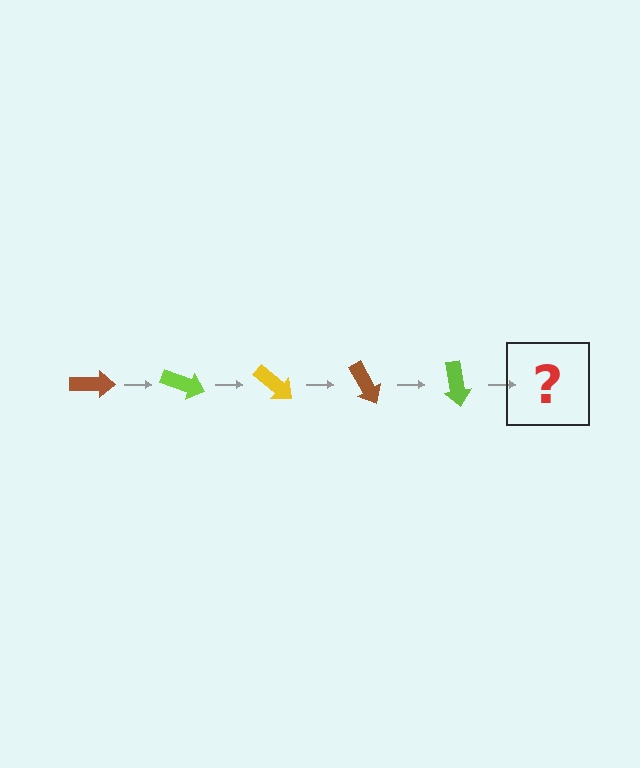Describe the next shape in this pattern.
It should be a yellow arrow, rotated 100 degrees from the start.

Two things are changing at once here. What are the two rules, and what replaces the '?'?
The two rules are that it rotates 20 degrees each step and the color cycles through brown, lime, and yellow. The '?' should be a yellow arrow, rotated 100 degrees from the start.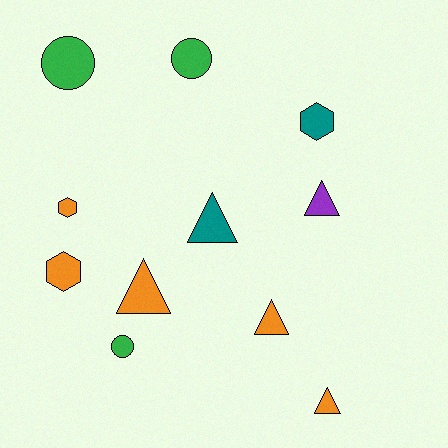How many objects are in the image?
There are 11 objects.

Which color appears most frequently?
Orange, with 5 objects.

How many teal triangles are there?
There is 1 teal triangle.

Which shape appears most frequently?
Triangle, with 5 objects.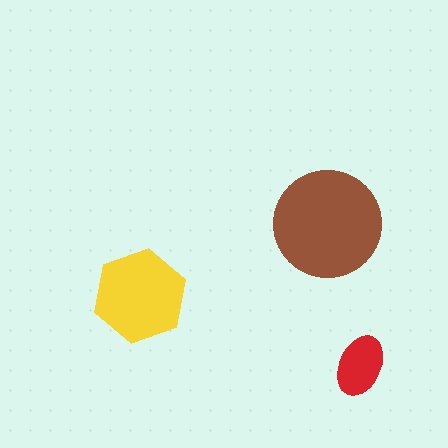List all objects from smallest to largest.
The red ellipse, the yellow hexagon, the brown circle.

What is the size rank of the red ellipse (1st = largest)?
3rd.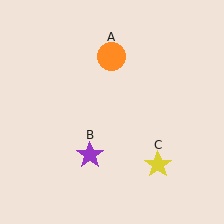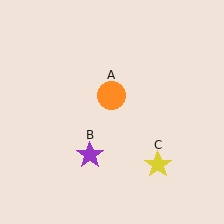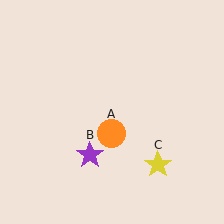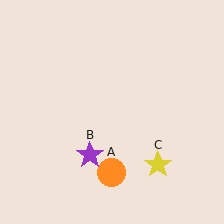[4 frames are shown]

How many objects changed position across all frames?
1 object changed position: orange circle (object A).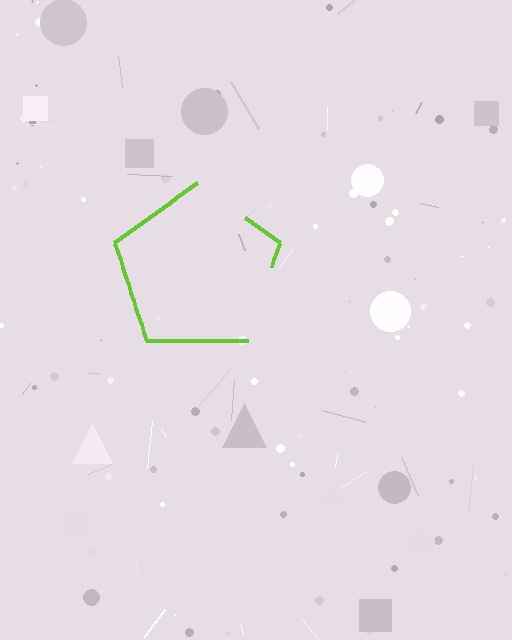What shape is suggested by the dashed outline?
The dashed outline suggests a pentagon.